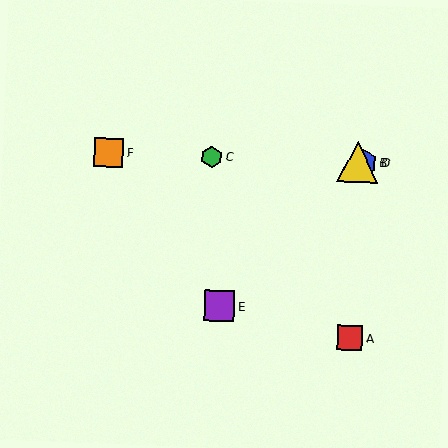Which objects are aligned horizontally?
Objects B, C, D, F are aligned horizontally.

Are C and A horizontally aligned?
No, C is at y≈157 and A is at y≈338.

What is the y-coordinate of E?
Object E is at y≈306.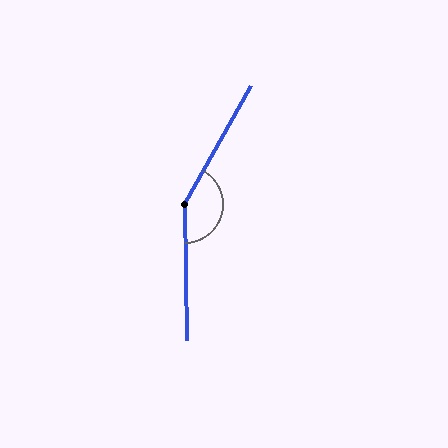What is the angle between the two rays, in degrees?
Approximately 150 degrees.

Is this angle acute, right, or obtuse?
It is obtuse.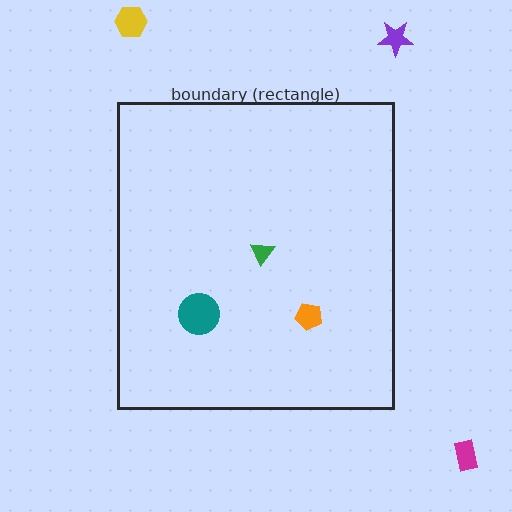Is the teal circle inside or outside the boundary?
Inside.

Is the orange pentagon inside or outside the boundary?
Inside.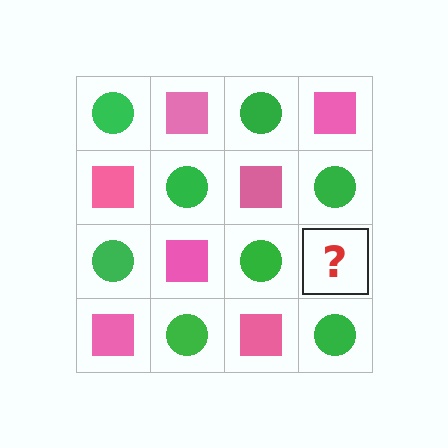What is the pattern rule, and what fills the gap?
The rule is that it alternates green circle and pink square in a checkerboard pattern. The gap should be filled with a pink square.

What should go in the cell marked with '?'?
The missing cell should contain a pink square.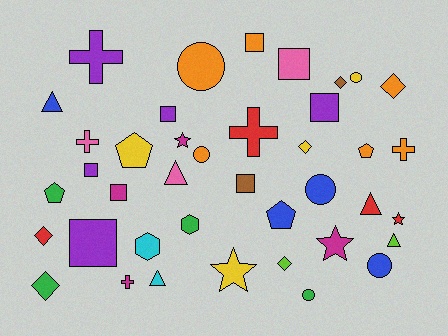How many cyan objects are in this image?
There are 2 cyan objects.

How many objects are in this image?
There are 40 objects.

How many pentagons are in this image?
There are 4 pentagons.